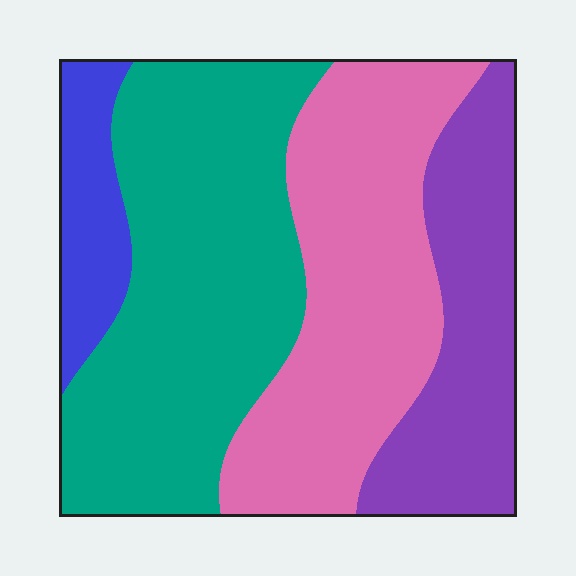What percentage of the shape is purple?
Purple covers 20% of the shape.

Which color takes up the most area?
Teal, at roughly 40%.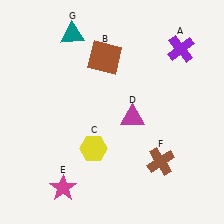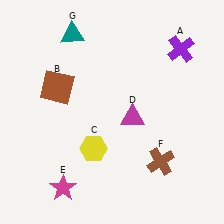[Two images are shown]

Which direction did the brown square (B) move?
The brown square (B) moved left.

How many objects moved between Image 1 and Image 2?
1 object moved between the two images.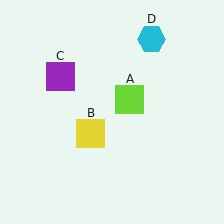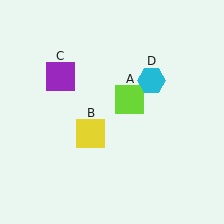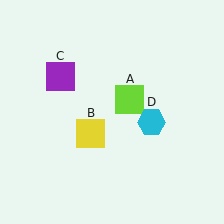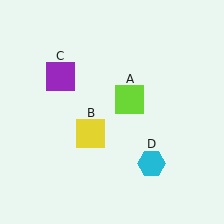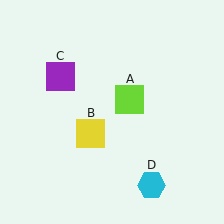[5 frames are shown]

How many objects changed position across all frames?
1 object changed position: cyan hexagon (object D).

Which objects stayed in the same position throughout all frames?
Lime square (object A) and yellow square (object B) and purple square (object C) remained stationary.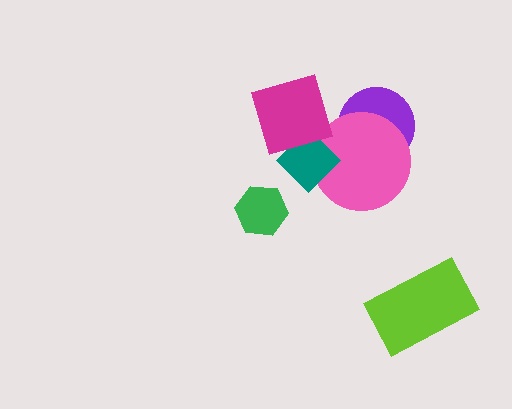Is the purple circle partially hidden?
Yes, it is partially covered by another shape.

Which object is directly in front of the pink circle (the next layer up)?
The teal diamond is directly in front of the pink circle.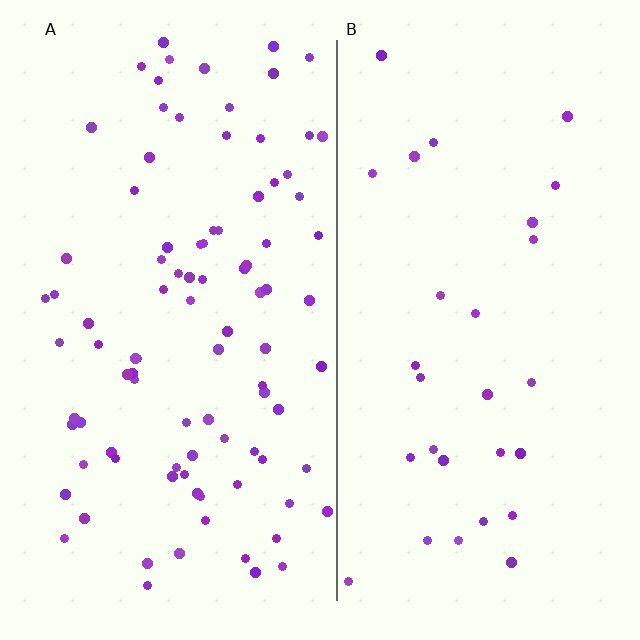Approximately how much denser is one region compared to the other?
Approximately 3.2× — region A over region B.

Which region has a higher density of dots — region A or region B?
A (the left).